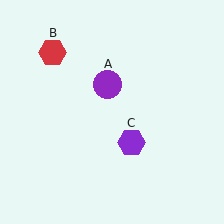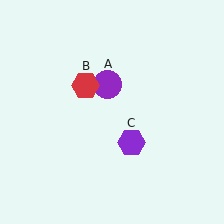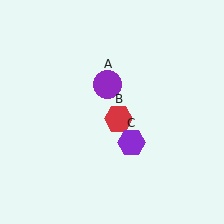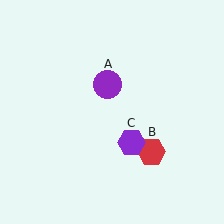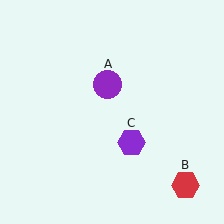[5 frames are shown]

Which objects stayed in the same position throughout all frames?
Purple circle (object A) and purple hexagon (object C) remained stationary.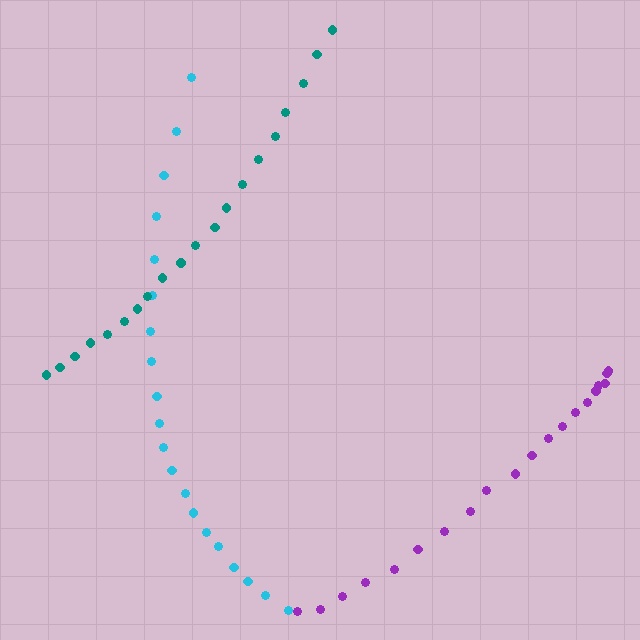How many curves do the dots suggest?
There are 3 distinct paths.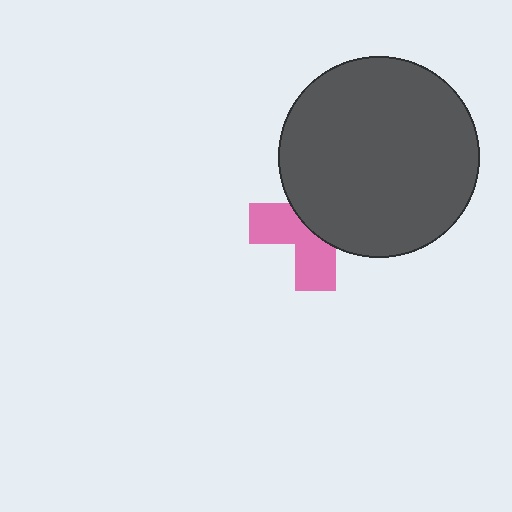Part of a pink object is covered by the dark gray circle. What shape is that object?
It is a cross.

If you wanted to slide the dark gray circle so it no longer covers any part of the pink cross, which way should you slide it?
Slide it toward the upper-right — that is the most direct way to separate the two shapes.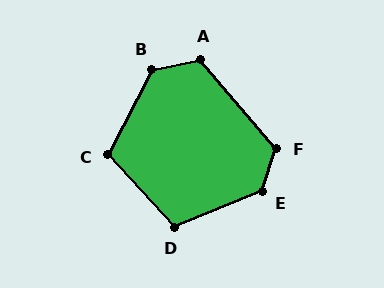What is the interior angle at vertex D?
Approximately 111 degrees (obtuse).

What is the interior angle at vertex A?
Approximately 119 degrees (obtuse).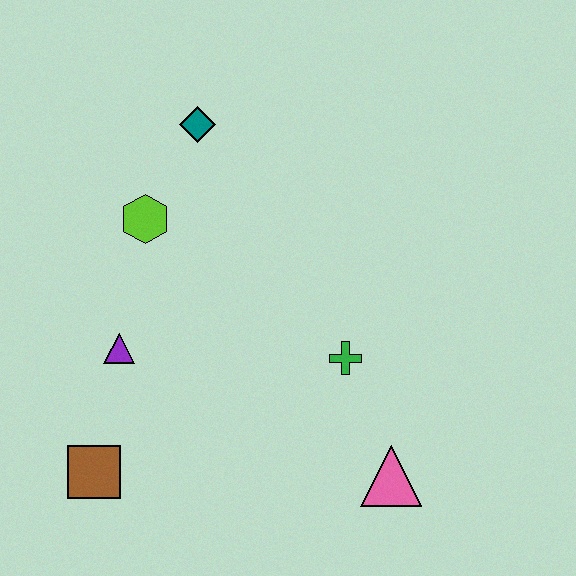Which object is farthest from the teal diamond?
The pink triangle is farthest from the teal diamond.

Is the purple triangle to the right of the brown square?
Yes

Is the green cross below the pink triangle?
No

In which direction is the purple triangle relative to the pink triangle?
The purple triangle is to the left of the pink triangle.